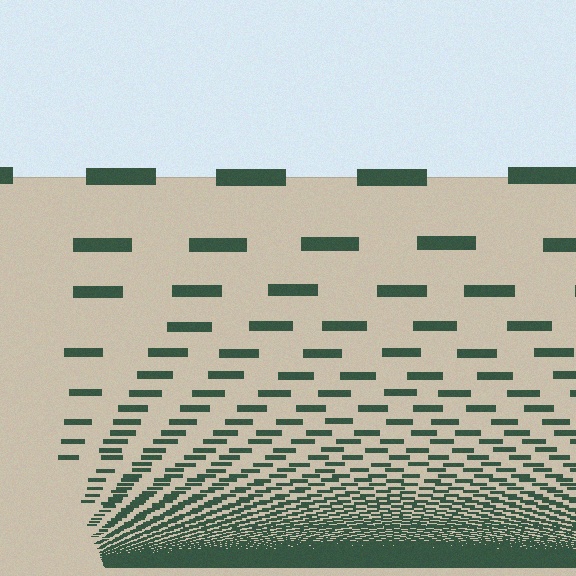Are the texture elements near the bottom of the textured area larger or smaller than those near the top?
Smaller. The gradient is inverted — elements near the bottom are smaller and denser.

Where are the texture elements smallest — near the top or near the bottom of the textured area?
Near the bottom.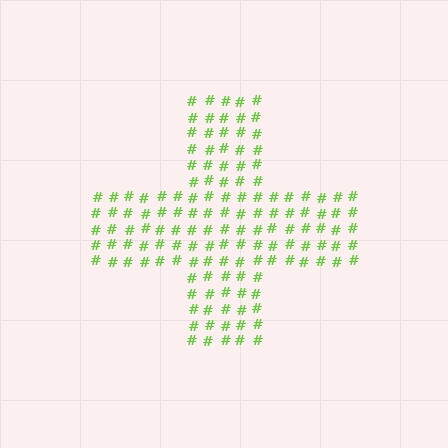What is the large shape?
The large shape is a cross.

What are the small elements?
The small elements are hash symbols.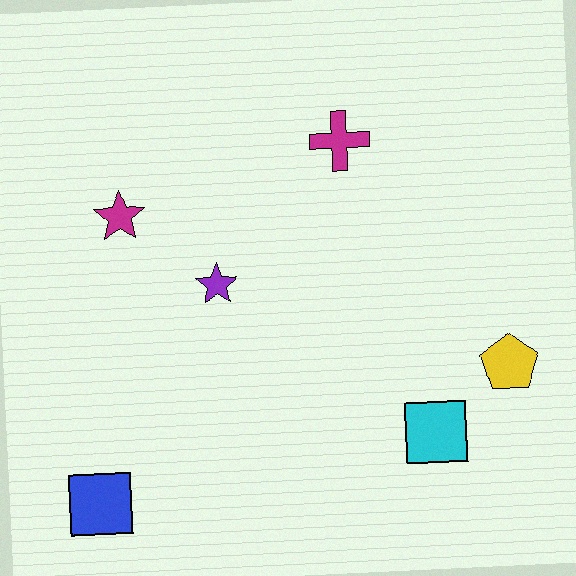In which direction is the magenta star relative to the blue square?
The magenta star is above the blue square.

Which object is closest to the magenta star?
The purple star is closest to the magenta star.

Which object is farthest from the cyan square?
The magenta star is farthest from the cyan square.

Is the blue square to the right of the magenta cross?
No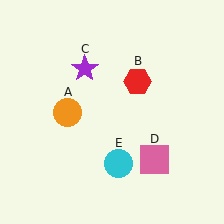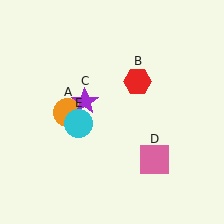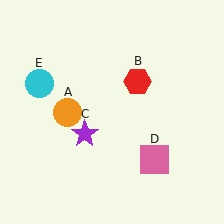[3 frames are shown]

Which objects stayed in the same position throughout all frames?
Orange circle (object A) and red hexagon (object B) and pink square (object D) remained stationary.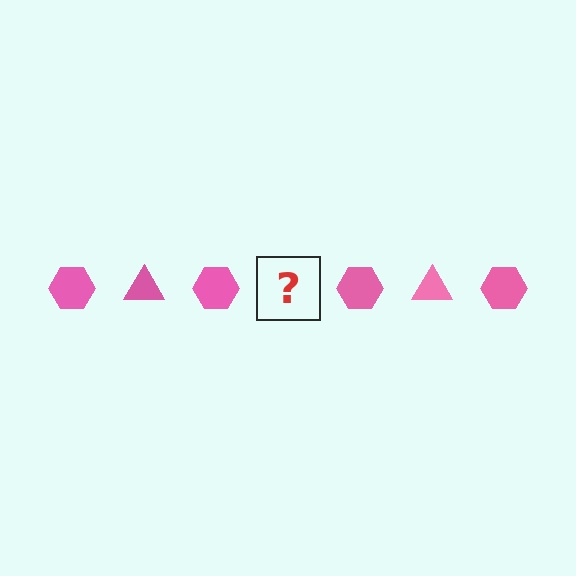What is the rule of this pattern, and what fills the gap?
The rule is that the pattern cycles through hexagon, triangle shapes in pink. The gap should be filled with a pink triangle.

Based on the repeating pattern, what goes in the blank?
The blank should be a pink triangle.